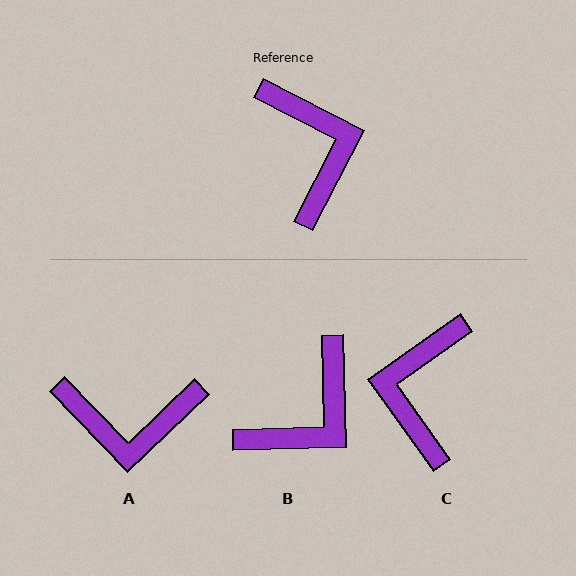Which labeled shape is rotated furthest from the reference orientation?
C, about 152 degrees away.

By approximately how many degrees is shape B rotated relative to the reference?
Approximately 61 degrees clockwise.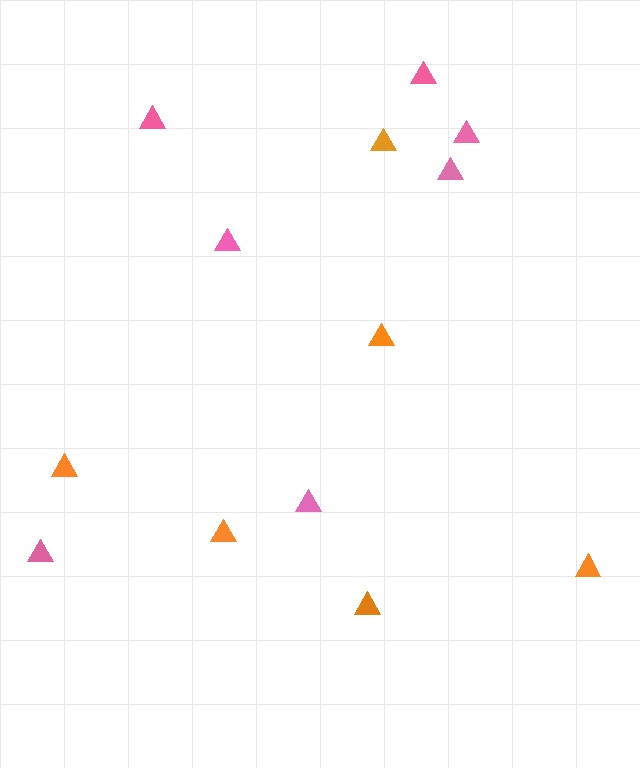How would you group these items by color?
There are 2 groups: one group of pink triangles (7) and one group of orange triangles (6).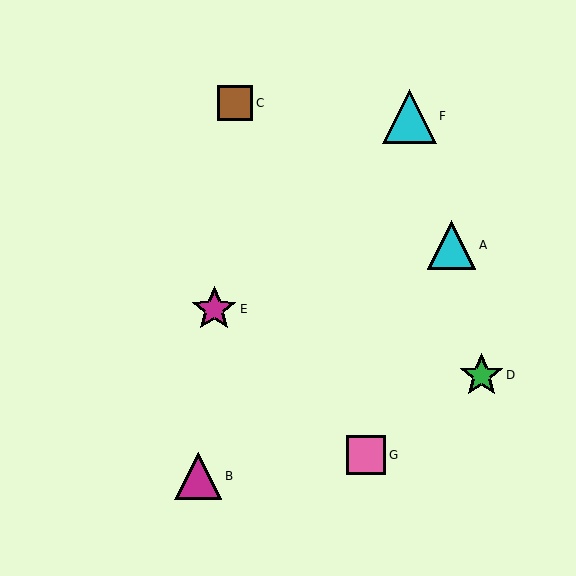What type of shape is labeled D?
Shape D is a green star.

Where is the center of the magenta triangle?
The center of the magenta triangle is at (198, 476).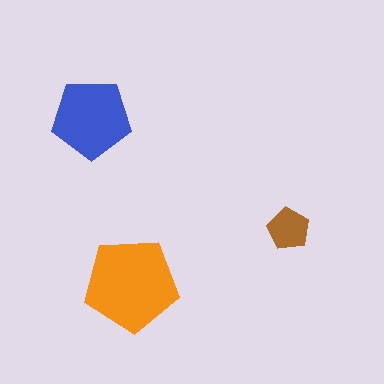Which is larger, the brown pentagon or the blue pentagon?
The blue one.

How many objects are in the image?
There are 3 objects in the image.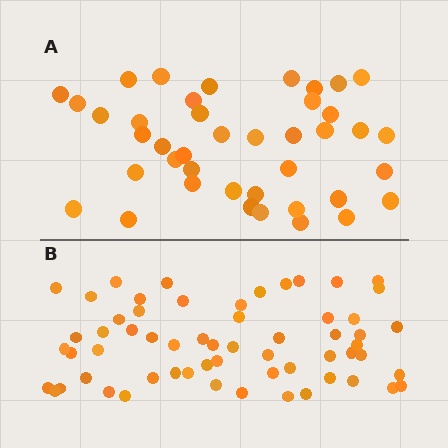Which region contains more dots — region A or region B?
Region B (the bottom region) has more dots.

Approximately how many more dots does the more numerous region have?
Region B has approximately 20 more dots than region A.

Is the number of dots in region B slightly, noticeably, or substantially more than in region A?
Region B has substantially more. The ratio is roughly 1.5 to 1.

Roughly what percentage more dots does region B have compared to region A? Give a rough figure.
About 45% more.